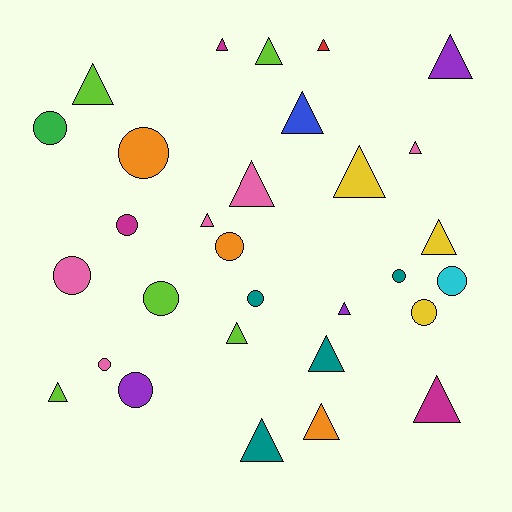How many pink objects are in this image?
There are 5 pink objects.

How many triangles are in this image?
There are 18 triangles.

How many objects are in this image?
There are 30 objects.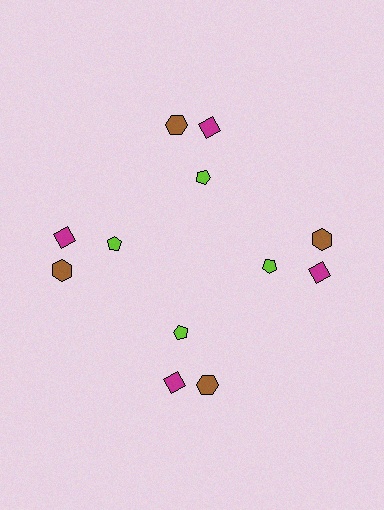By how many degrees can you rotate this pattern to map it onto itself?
The pattern maps onto itself every 90 degrees of rotation.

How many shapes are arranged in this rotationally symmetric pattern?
There are 12 shapes, arranged in 4 groups of 3.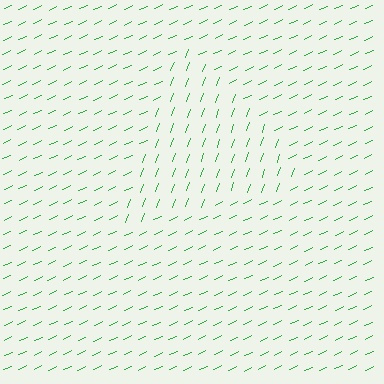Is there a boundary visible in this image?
Yes, there is a texture boundary formed by a change in line orientation.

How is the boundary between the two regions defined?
The boundary is defined purely by a change in line orientation (approximately 45 degrees difference). All lines are the same color and thickness.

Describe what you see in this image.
The image is filled with small green line segments. A triangle region in the image has lines oriented differently from the surrounding lines, creating a visible texture boundary.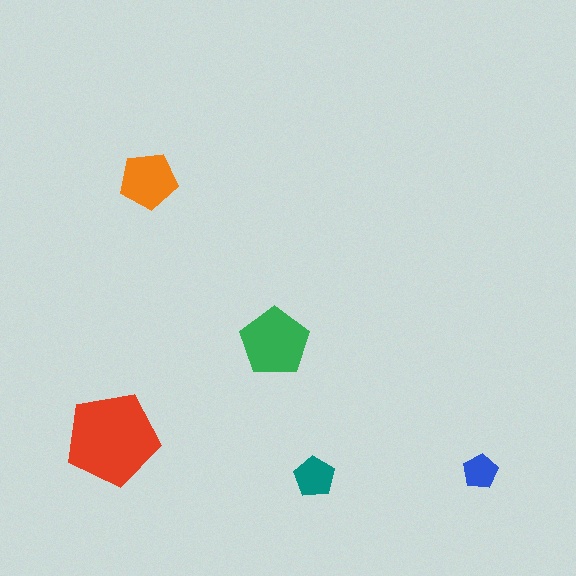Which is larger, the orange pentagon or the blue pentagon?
The orange one.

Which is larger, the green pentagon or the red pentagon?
The red one.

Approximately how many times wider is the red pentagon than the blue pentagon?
About 2.5 times wider.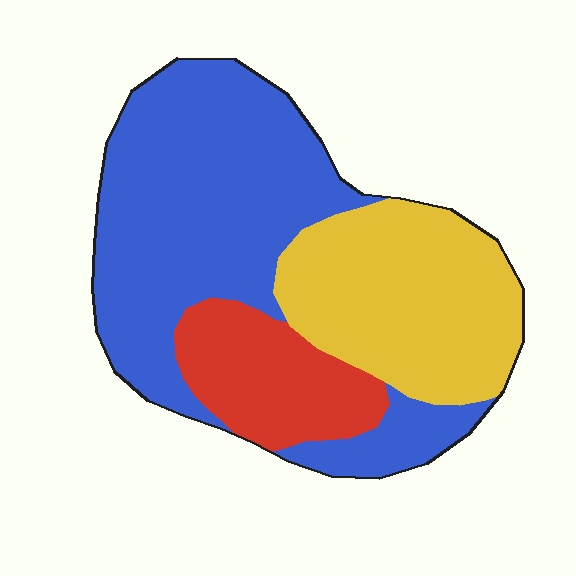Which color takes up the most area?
Blue, at roughly 50%.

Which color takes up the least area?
Red, at roughly 15%.